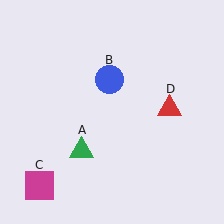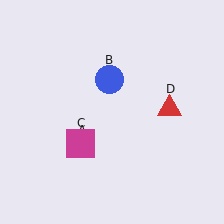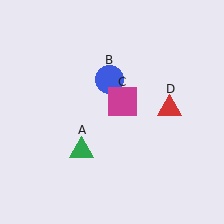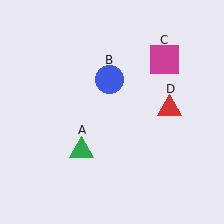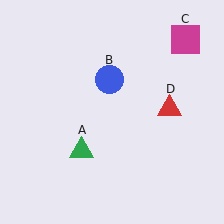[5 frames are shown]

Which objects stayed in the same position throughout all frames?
Green triangle (object A) and blue circle (object B) and red triangle (object D) remained stationary.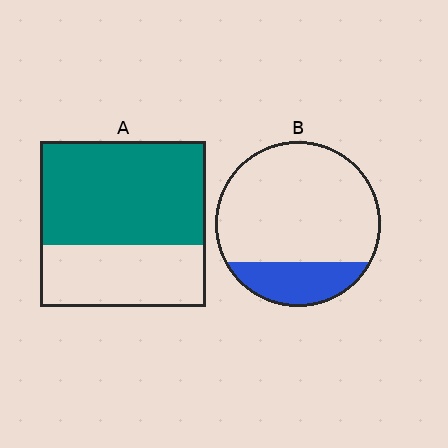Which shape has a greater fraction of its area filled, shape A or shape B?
Shape A.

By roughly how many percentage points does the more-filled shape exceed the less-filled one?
By roughly 40 percentage points (A over B).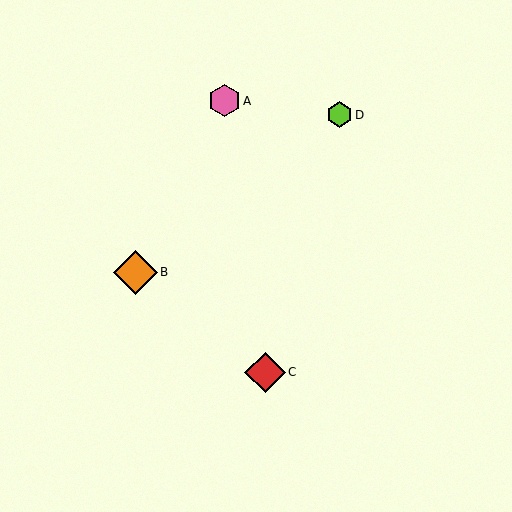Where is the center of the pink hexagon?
The center of the pink hexagon is at (225, 101).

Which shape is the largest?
The orange diamond (labeled B) is the largest.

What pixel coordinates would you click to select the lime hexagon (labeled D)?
Click at (339, 115) to select the lime hexagon D.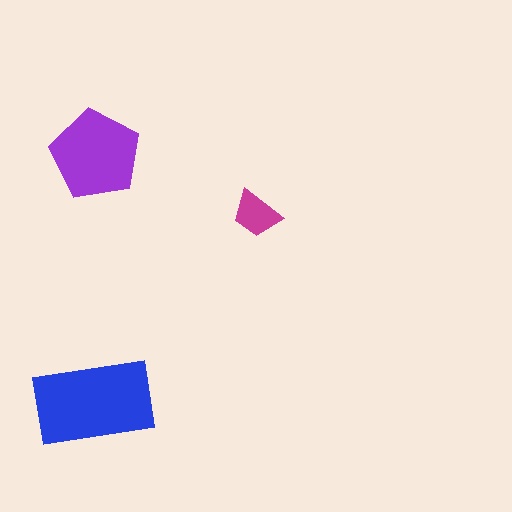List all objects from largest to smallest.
The blue rectangle, the purple pentagon, the magenta trapezoid.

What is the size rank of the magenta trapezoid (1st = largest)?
3rd.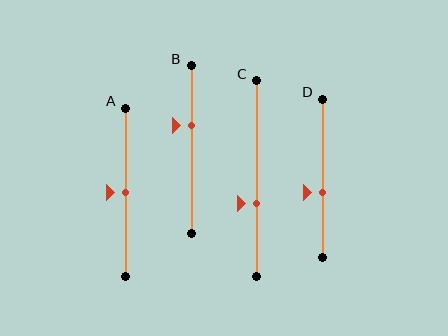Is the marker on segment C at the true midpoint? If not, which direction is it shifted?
No, the marker on segment C is shifted downward by about 13% of the segment length.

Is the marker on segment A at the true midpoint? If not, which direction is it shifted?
Yes, the marker on segment A is at the true midpoint.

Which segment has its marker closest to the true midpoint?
Segment A has its marker closest to the true midpoint.